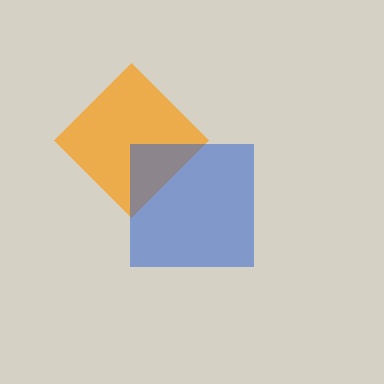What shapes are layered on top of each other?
The layered shapes are: an orange diamond, a blue square.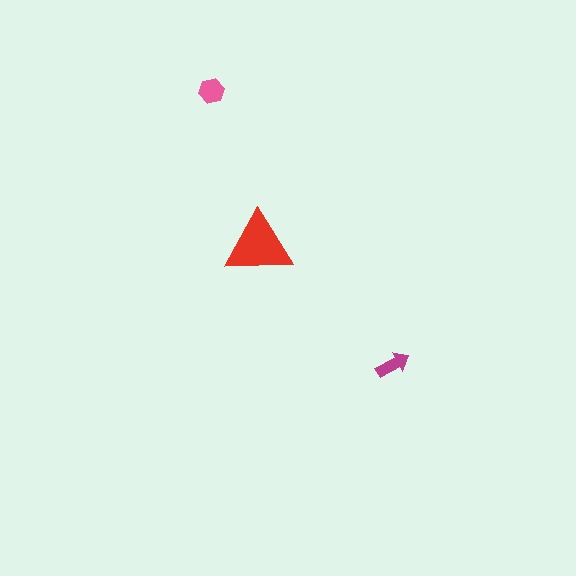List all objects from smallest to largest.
The magenta arrow, the pink hexagon, the red triangle.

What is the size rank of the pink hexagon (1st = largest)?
2nd.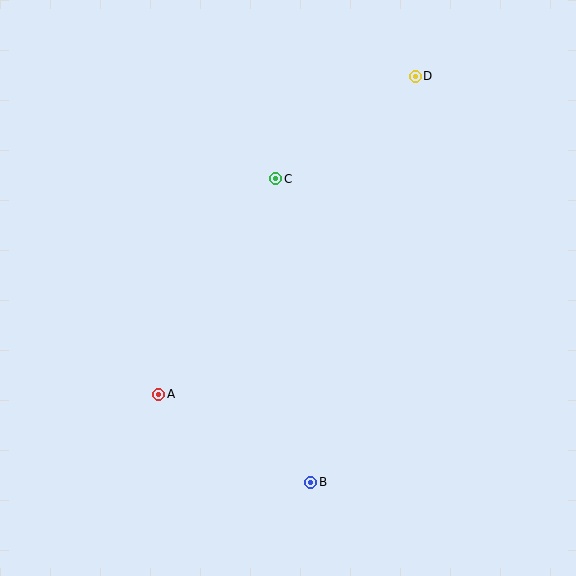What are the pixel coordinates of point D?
Point D is at (415, 76).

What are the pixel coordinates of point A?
Point A is at (159, 394).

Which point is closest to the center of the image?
Point C at (276, 179) is closest to the center.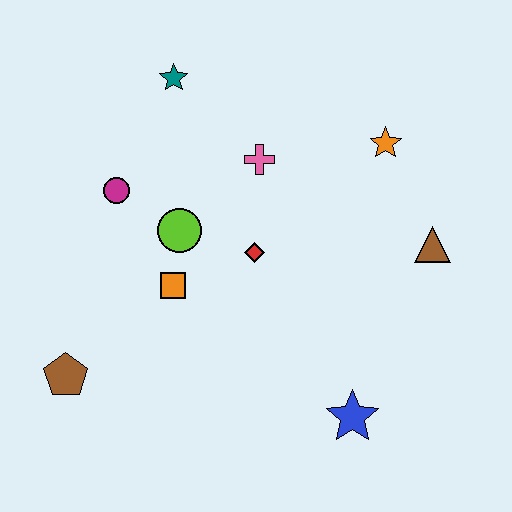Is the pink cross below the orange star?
Yes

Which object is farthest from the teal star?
The blue star is farthest from the teal star.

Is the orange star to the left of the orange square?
No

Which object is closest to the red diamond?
The lime circle is closest to the red diamond.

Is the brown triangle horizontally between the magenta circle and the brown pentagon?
No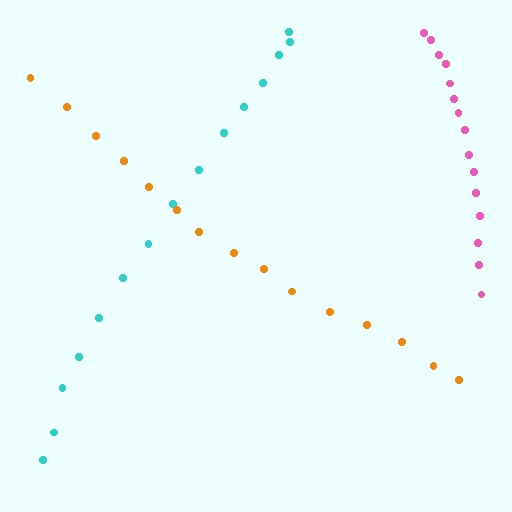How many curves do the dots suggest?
There are 3 distinct paths.